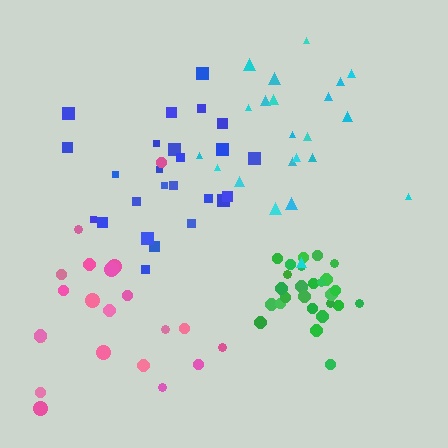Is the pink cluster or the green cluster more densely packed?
Green.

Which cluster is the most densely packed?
Green.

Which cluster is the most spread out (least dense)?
Pink.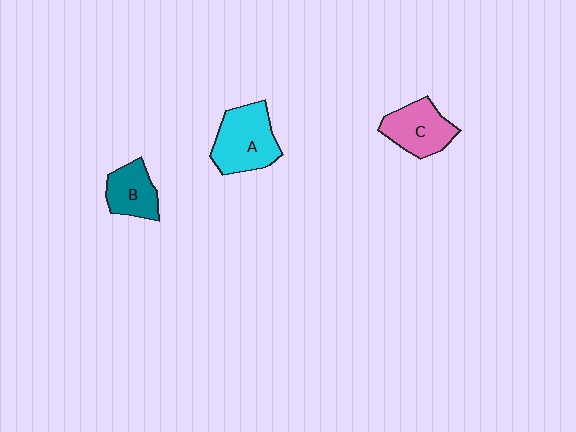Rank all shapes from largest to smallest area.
From largest to smallest: A (cyan), C (pink), B (teal).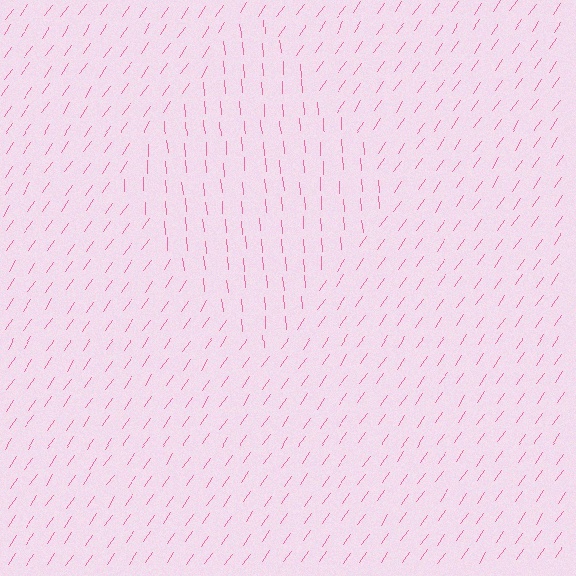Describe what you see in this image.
The image is filled with small pink line segments. A diamond region in the image has lines oriented differently from the surrounding lines, creating a visible texture boundary.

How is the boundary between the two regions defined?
The boundary is defined purely by a change in line orientation (approximately 39 degrees difference). All lines are the same color and thickness.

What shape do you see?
I see a diamond.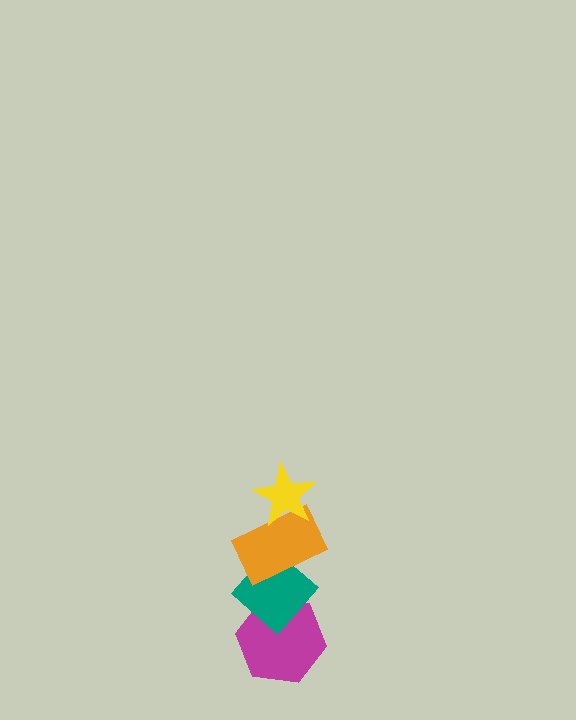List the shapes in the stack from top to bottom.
From top to bottom: the yellow star, the orange rectangle, the teal diamond, the magenta hexagon.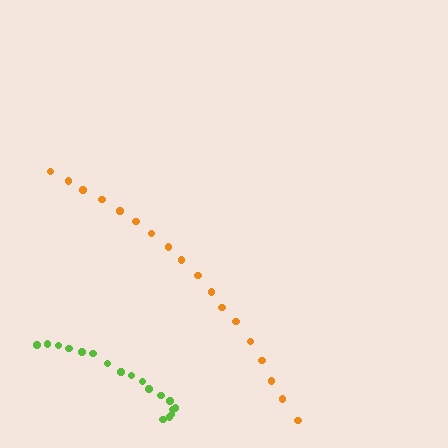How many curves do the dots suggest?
There are 2 distinct paths.